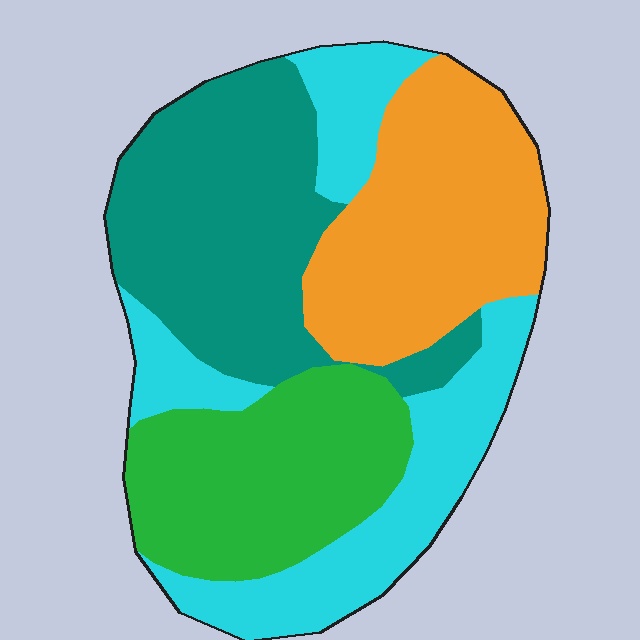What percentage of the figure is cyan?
Cyan covers roughly 25% of the figure.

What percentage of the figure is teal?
Teal covers 28% of the figure.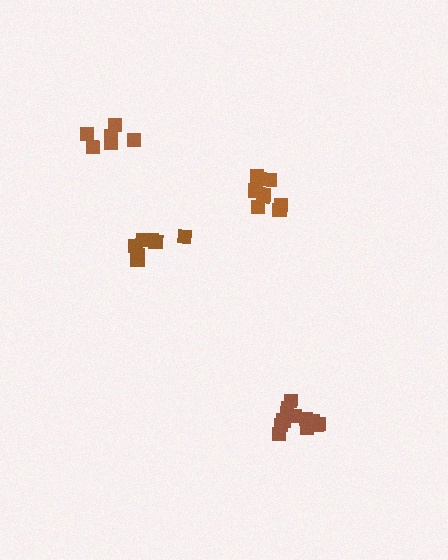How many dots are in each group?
Group 1: 8 dots, Group 2: 6 dots, Group 3: 8 dots, Group 4: 11 dots (33 total).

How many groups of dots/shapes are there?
There are 4 groups.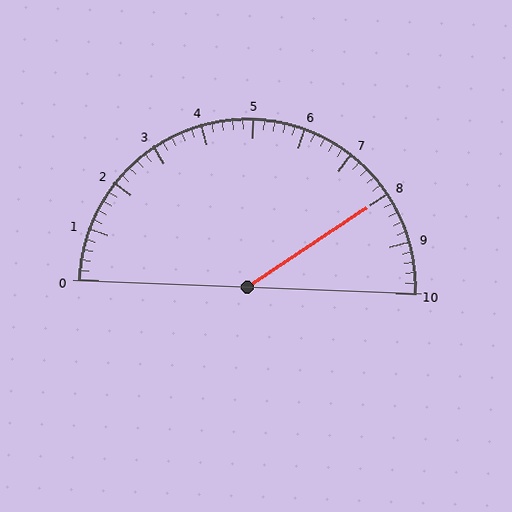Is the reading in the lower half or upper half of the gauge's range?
The reading is in the upper half of the range (0 to 10).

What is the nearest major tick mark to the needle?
The nearest major tick mark is 8.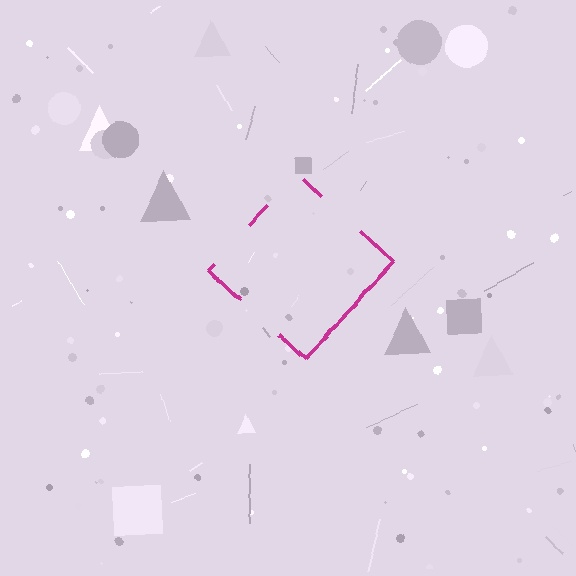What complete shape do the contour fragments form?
The contour fragments form a diamond.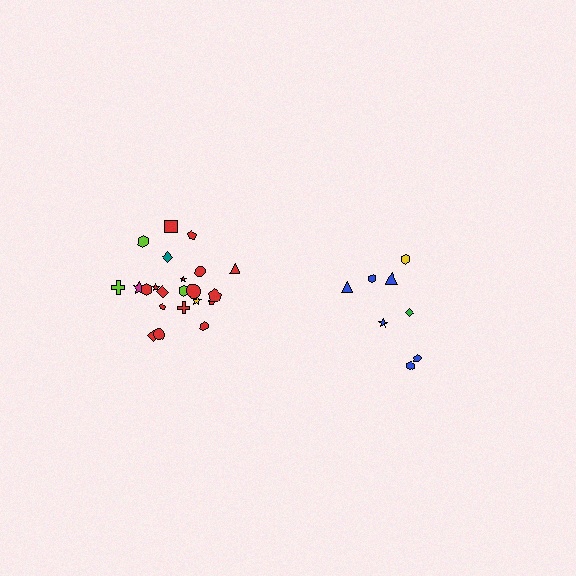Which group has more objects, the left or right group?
The left group.